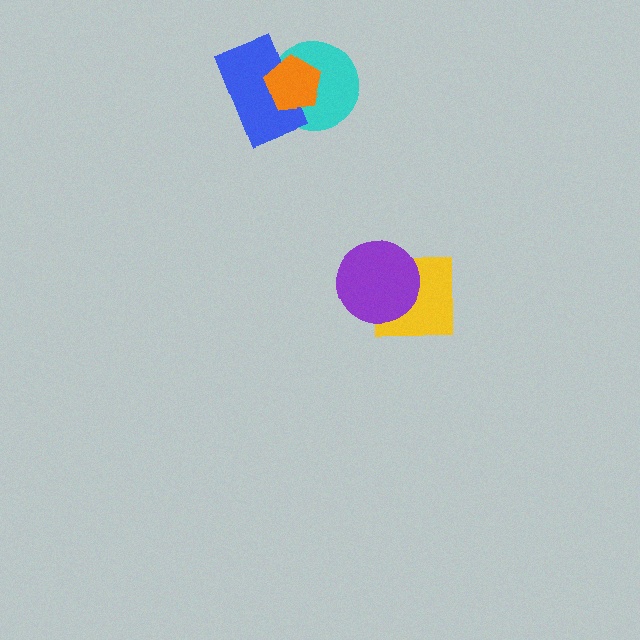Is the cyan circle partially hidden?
Yes, it is partially covered by another shape.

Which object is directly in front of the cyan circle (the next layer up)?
The blue rectangle is directly in front of the cyan circle.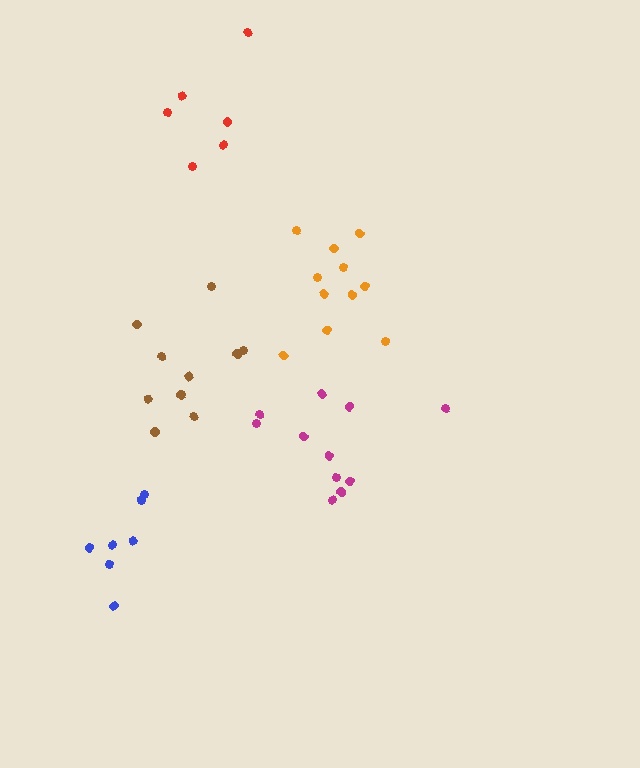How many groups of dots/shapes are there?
There are 5 groups.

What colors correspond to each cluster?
The clusters are colored: red, magenta, brown, blue, orange.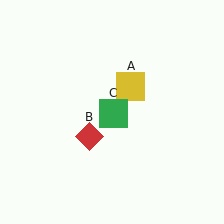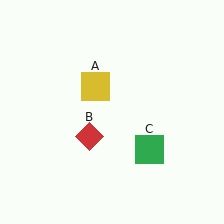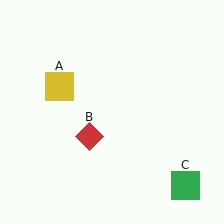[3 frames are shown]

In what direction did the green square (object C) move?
The green square (object C) moved down and to the right.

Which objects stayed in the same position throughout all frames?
Red diamond (object B) remained stationary.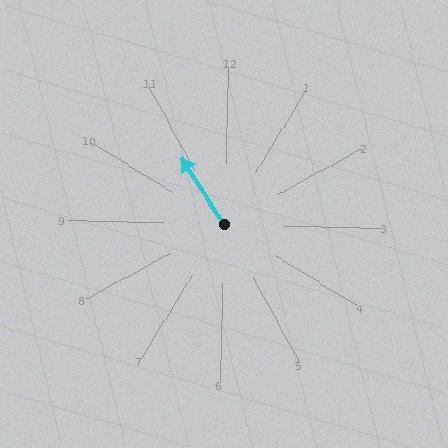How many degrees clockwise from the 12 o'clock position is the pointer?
Approximately 326 degrees.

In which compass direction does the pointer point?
Northwest.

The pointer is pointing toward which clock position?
Roughly 11 o'clock.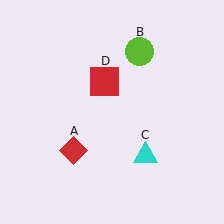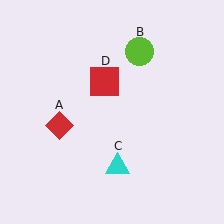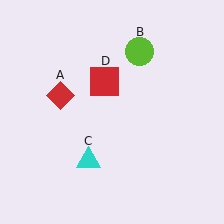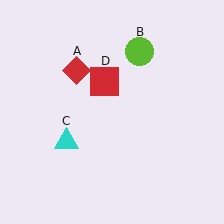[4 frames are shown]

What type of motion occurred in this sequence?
The red diamond (object A), cyan triangle (object C) rotated clockwise around the center of the scene.